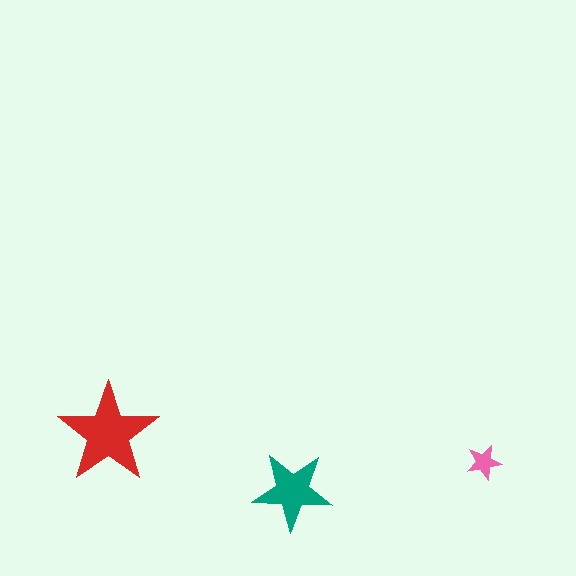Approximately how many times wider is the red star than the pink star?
About 3 times wider.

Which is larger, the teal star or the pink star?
The teal one.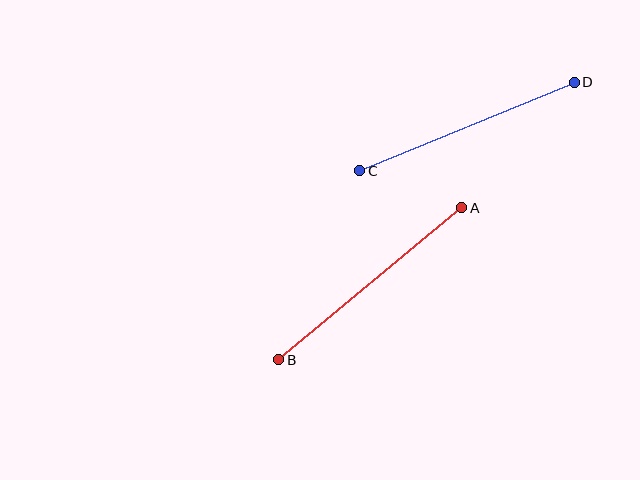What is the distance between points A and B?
The distance is approximately 238 pixels.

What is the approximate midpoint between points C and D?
The midpoint is at approximately (467, 127) pixels.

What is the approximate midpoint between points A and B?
The midpoint is at approximately (370, 284) pixels.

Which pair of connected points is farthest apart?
Points A and B are farthest apart.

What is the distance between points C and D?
The distance is approximately 232 pixels.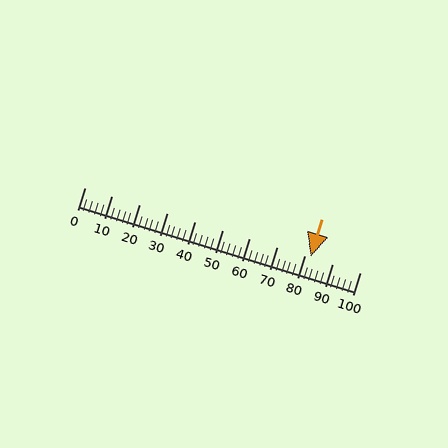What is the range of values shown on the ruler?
The ruler shows values from 0 to 100.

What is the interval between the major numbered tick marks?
The major tick marks are spaced 10 units apart.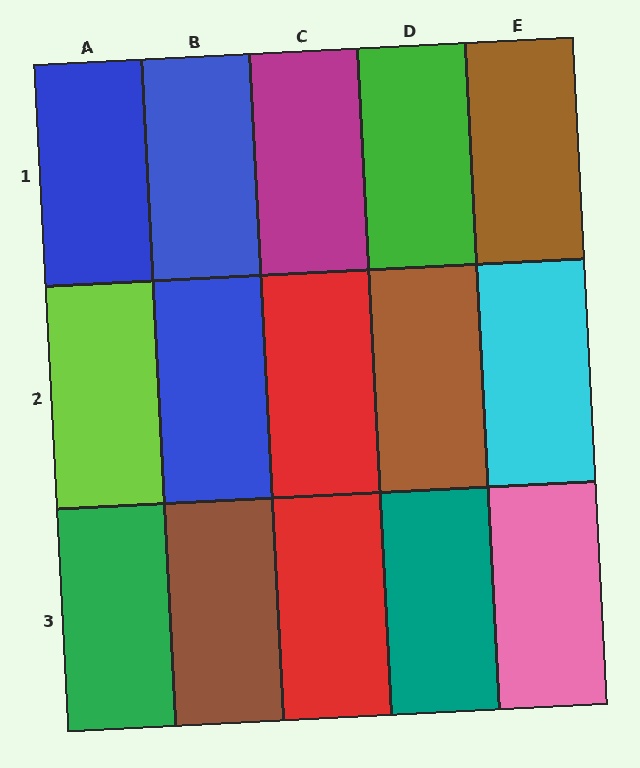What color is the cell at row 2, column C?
Red.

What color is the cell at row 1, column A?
Blue.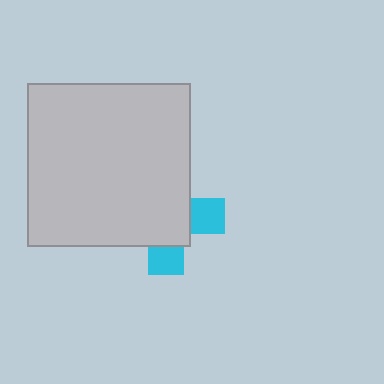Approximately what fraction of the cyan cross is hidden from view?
Roughly 69% of the cyan cross is hidden behind the light gray square.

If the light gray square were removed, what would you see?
You would see the complete cyan cross.